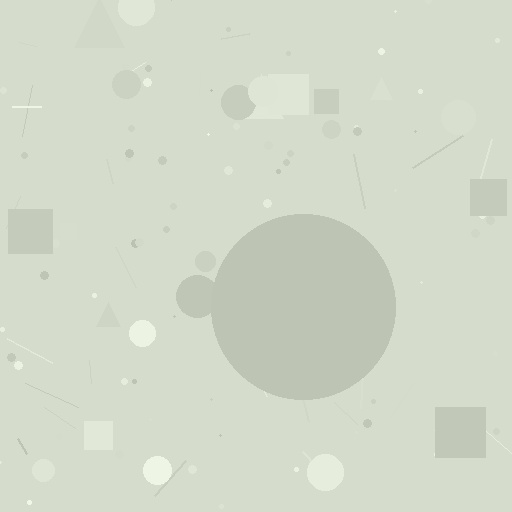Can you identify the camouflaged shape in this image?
The camouflaged shape is a circle.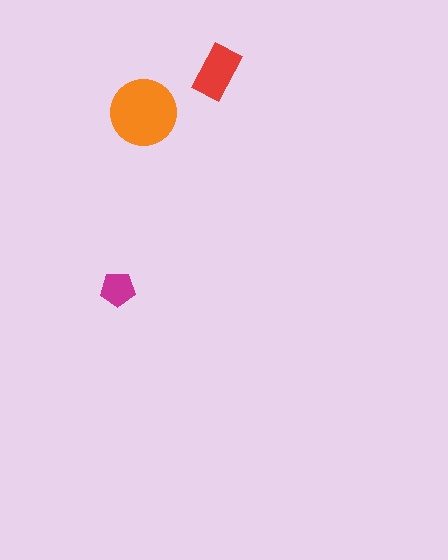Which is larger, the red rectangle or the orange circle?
The orange circle.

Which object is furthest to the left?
The magenta pentagon is leftmost.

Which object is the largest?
The orange circle.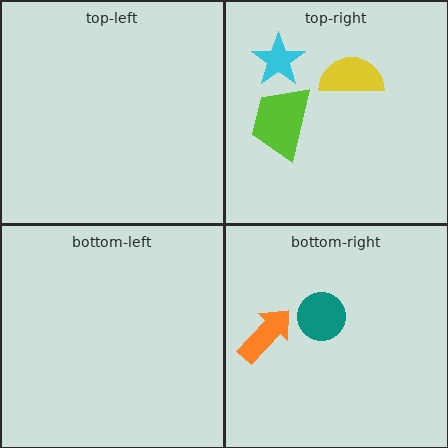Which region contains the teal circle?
The bottom-right region.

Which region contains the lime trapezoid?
The top-right region.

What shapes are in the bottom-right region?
The orange arrow, the teal circle.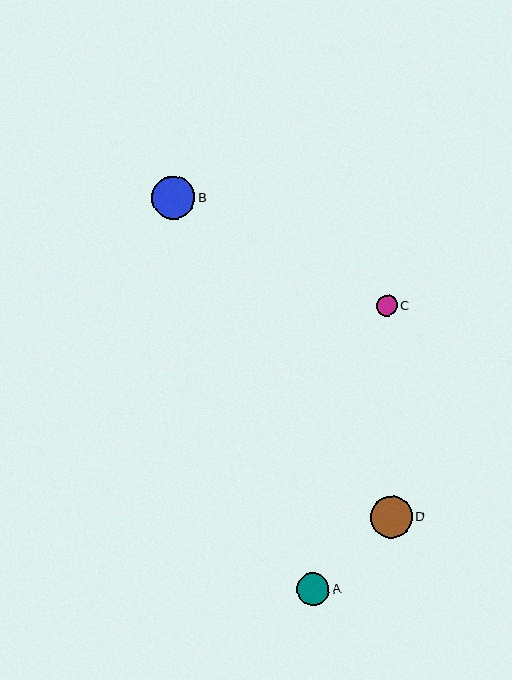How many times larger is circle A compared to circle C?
Circle A is approximately 1.6 times the size of circle C.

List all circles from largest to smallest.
From largest to smallest: B, D, A, C.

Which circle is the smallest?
Circle C is the smallest with a size of approximately 20 pixels.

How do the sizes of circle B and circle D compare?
Circle B and circle D are approximately the same size.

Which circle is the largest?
Circle B is the largest with a size of approximately 43 pixels.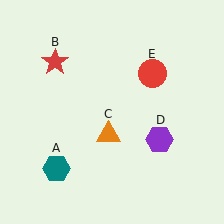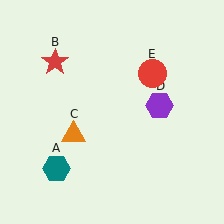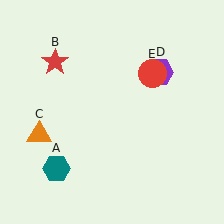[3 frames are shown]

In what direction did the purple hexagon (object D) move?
The purple hexagon (object D) moved up.